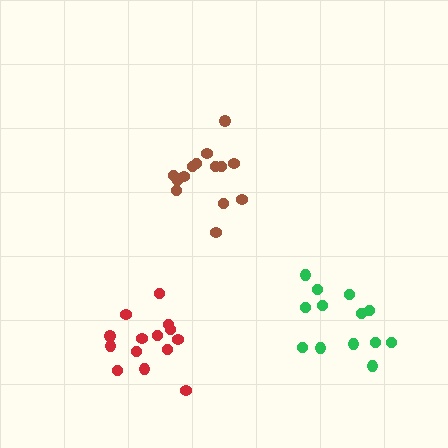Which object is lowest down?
The red cluster is bottommost.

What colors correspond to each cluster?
The clusters are colored: brown, red, green.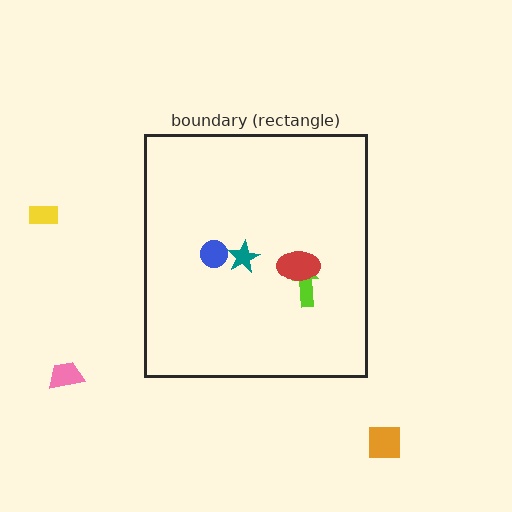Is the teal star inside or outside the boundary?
Inside.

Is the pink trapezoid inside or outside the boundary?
Outside.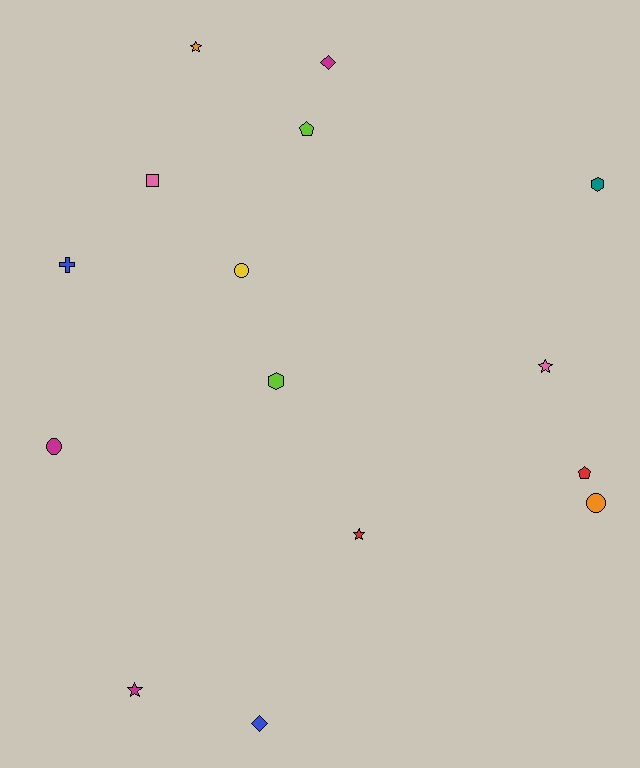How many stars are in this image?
There are 4 stars.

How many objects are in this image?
There are 15 objects.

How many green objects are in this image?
There are no green objects.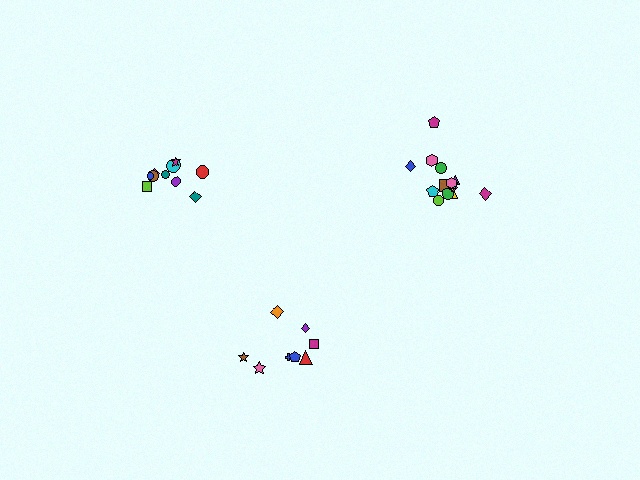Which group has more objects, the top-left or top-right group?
The top-right group.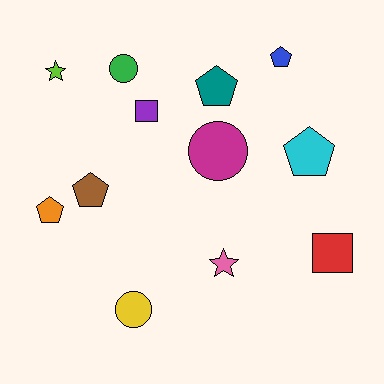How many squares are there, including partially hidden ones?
There are 2 squares.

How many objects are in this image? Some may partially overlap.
There are 12 objects.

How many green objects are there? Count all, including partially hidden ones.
There is 1 green object.